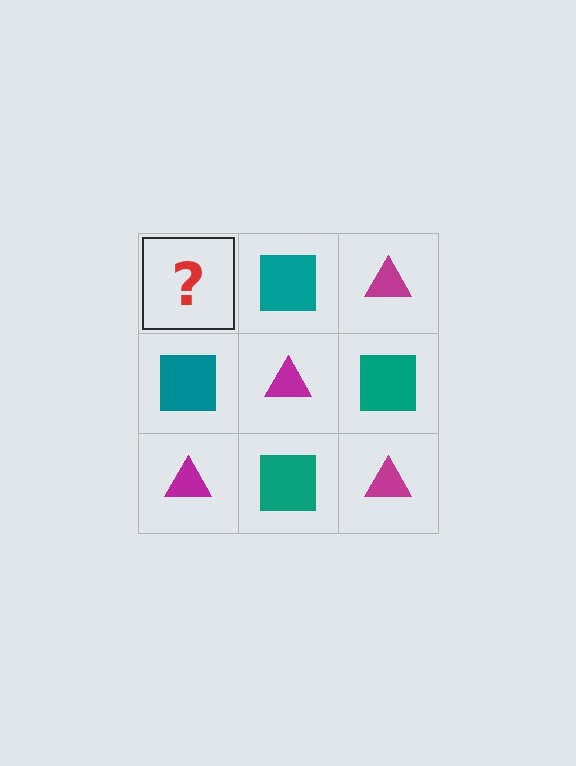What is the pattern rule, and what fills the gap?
The rule is that it alternates magenta triangle and teal square in a checkerboard pattern. The gap should be filled with a magenta triangle.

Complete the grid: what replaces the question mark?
The question mark should be replaced with a magenta triangle.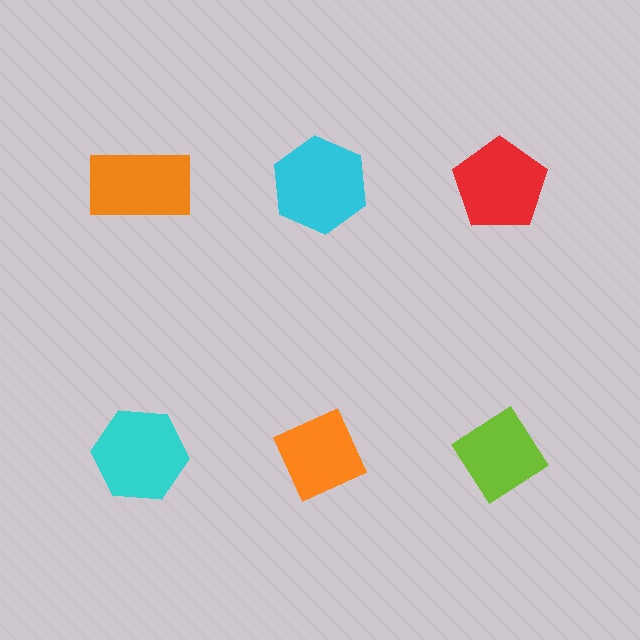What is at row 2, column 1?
A cyan hexagon.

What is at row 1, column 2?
A cyan hexagon.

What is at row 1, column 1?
An orange rectangle.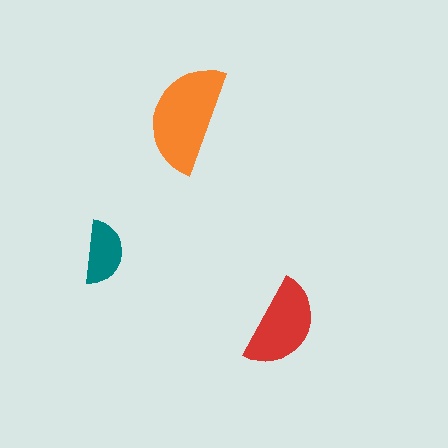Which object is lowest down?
The red semicircle is bottommost.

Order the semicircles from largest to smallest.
the orange one, the red one, the teal one.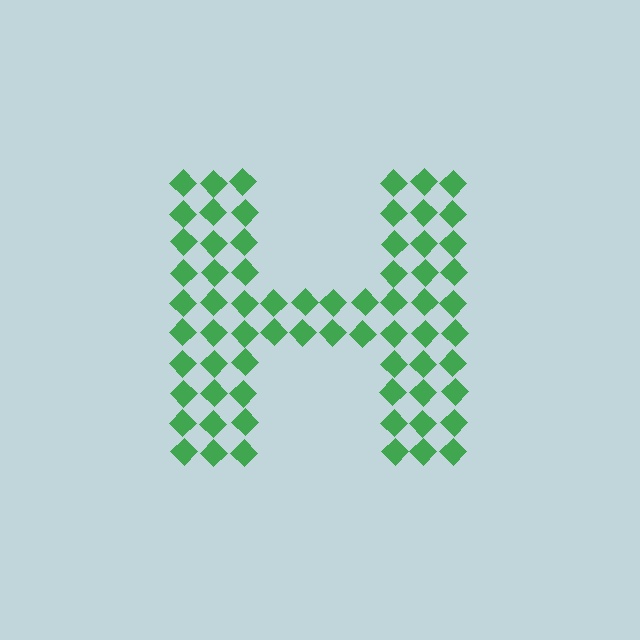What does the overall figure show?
The overall figure shows the letter H.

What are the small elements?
The small elements are diamonds.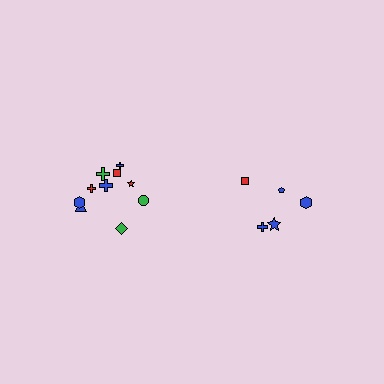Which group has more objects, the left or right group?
The left group.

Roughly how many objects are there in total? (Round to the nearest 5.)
Roughly 15 objects in total.